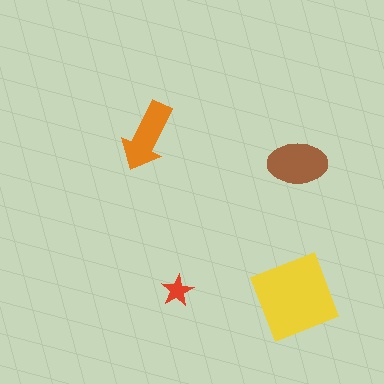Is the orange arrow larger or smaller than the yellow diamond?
Smaller.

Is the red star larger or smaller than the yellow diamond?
Smaller.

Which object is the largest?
The yellow diamond.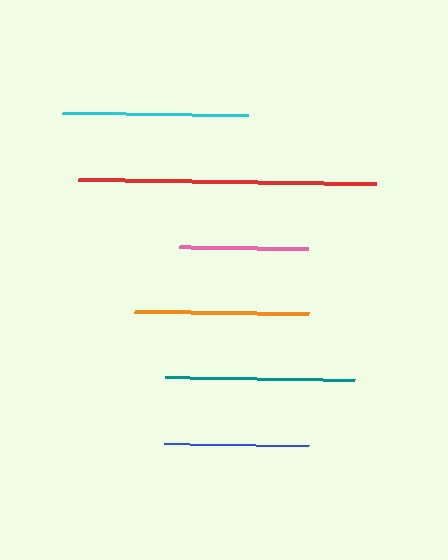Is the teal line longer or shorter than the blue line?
The teal line is longer than the blue line.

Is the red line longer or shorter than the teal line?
The red line is longer than the teal line.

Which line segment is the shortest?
The pink line is the shortest at approximately 129 pixels.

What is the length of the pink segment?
The pink segment is approximately 129 pixels long.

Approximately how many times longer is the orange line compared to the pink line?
The orange line is approximately 1.3 times the length of the pink line.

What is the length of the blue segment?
The blue segment is approximately 144 pixels long.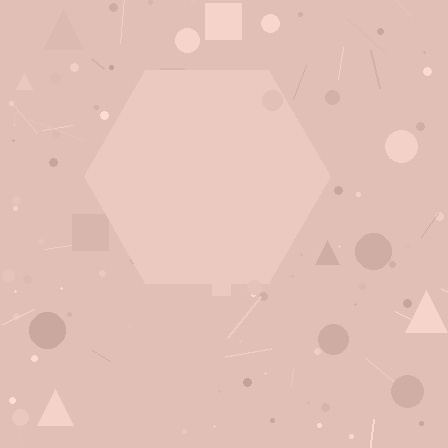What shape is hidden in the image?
A hexagon is hidden in the image.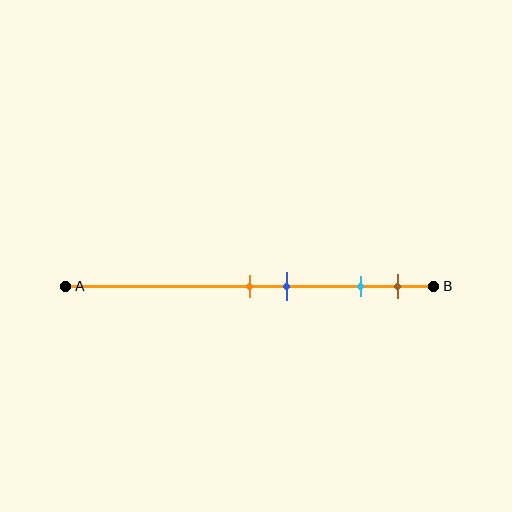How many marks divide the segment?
There are 4 marks dividing the segment.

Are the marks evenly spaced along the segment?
No, the marks are not evenly spaced.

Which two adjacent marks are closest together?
The orange and blue marks are the closest adjacent pair.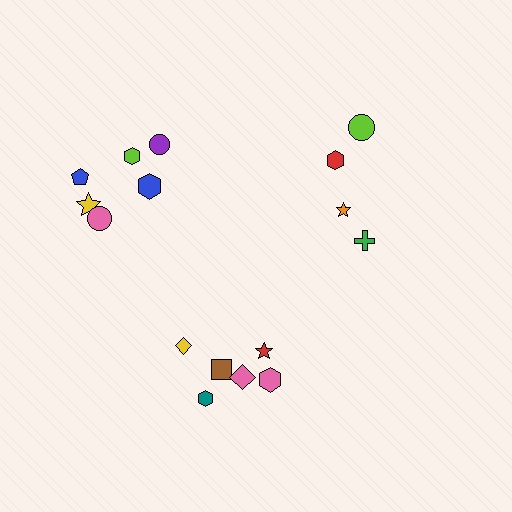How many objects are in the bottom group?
There are 6 objects.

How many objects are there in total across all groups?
There are 16 objects.